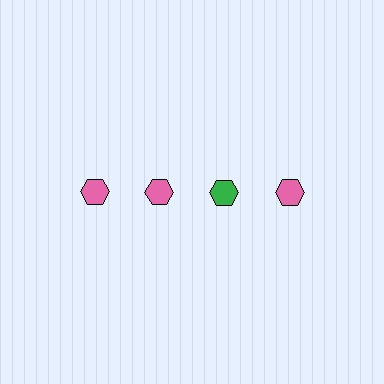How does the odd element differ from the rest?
It has a different color: green instead of pink.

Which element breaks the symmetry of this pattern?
The green hexagon in the top row, center column breaks the symmetry. All other shapes are pink hexagons.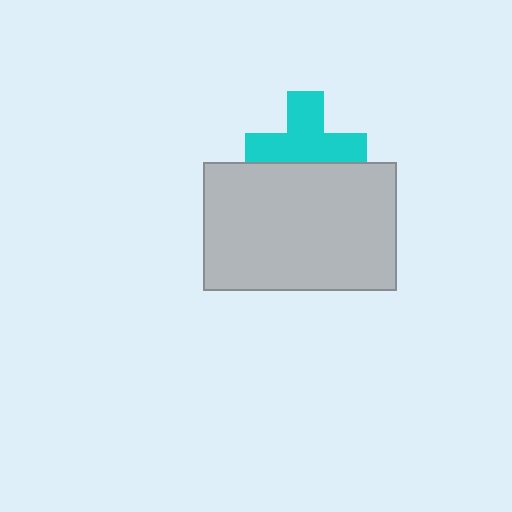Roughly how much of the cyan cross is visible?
About half of it is visible (roughly 64%).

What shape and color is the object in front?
The object in front is a light gray rectangle.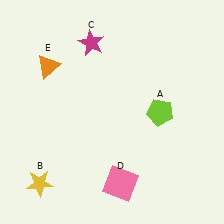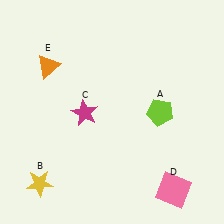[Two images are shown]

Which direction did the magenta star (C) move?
The magenta star (C) moved down.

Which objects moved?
The objects that moved are: the magenta star (C), the pink square (D).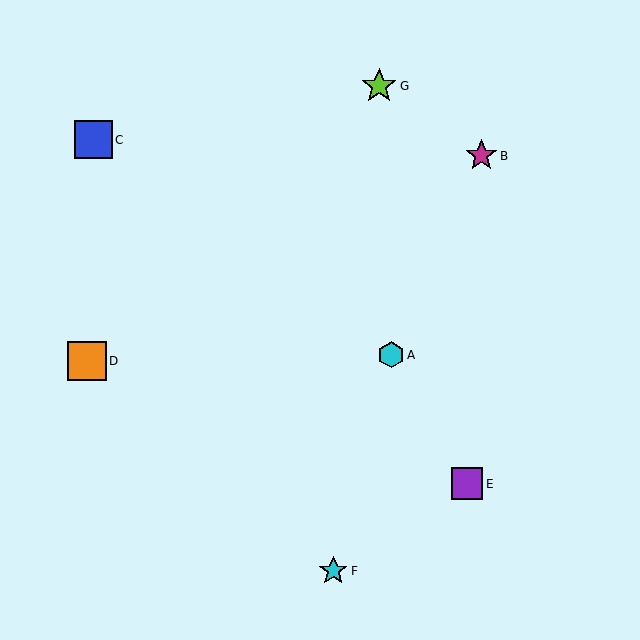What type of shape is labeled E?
Shape E is a purple square.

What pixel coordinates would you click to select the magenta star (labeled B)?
Click at (481, 156) to select the magenta star B.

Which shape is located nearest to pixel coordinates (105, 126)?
The blue square (labeled C) at (93, 140) is nearest to that location.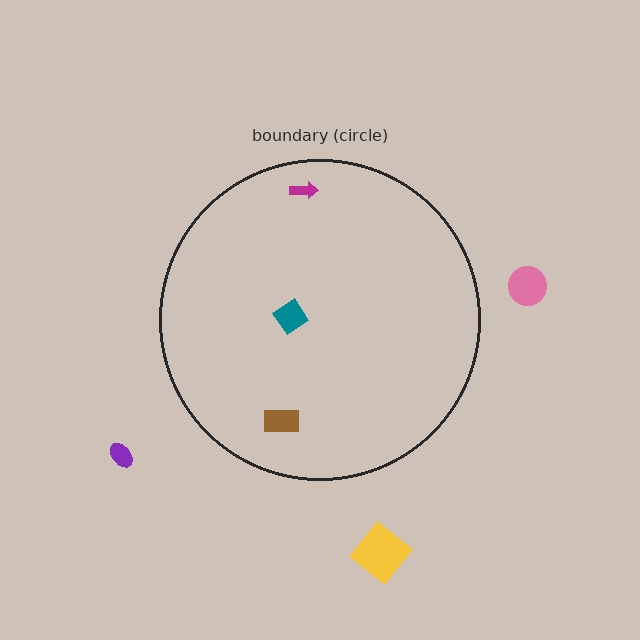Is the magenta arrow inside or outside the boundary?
Inside.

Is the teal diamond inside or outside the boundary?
Inside.